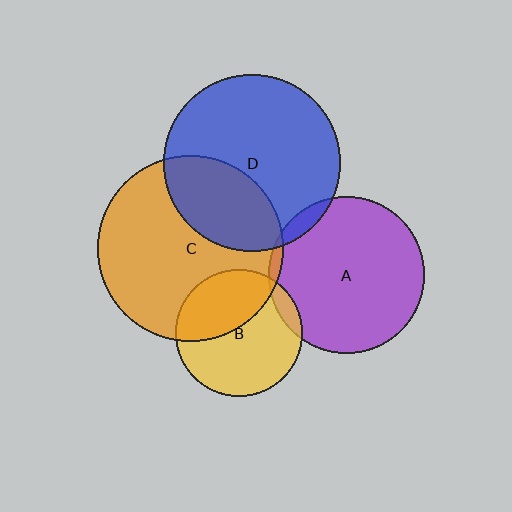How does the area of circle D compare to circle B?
Approximately 1.9 times.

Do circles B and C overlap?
Yes.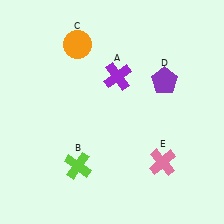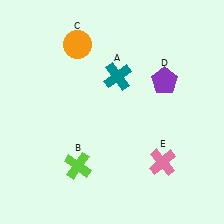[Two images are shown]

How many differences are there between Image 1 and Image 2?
There is 1 difference between the two images.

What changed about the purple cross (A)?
In Image 1, A is purple. In Image 2, it changed to teal.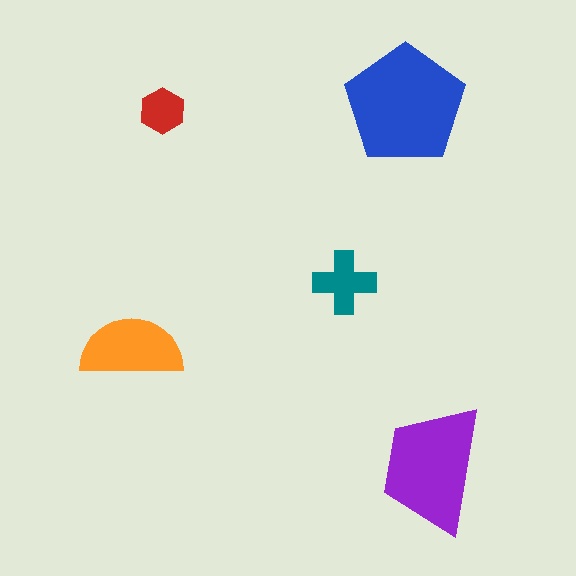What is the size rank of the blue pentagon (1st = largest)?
1st.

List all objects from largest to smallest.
The blue pentagon, the purple trapezoid, the orange semicircle, the teal cross, the red hexagon.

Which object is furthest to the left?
The orange semicircle is leftmost.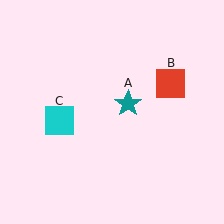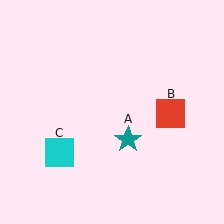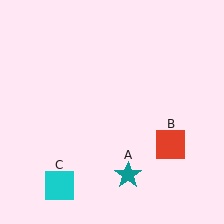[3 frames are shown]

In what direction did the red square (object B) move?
The red square (object B) moved down.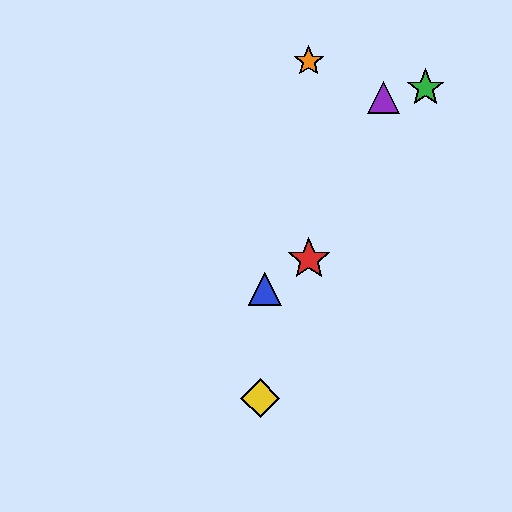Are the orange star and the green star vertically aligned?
No, the orange star is at x≈309 and the green star is at x≈425.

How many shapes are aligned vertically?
2 shapes (the red star, the orange star) are aligned vertically.